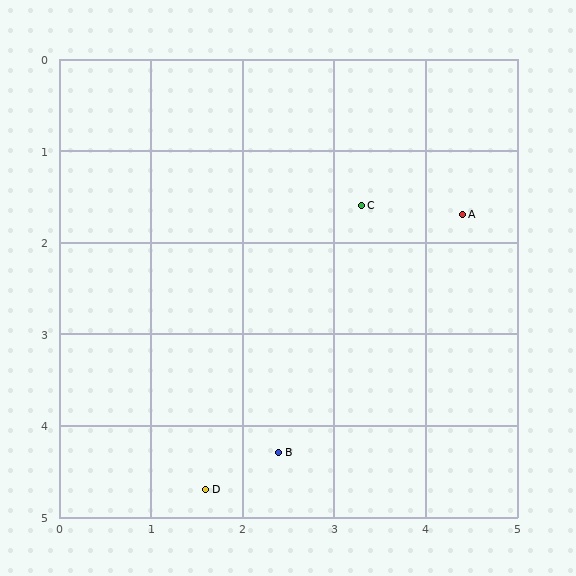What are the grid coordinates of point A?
Point A is at approximately (4.4, 1.7).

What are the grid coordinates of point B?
Point B is at approximately (2.4, 4.3).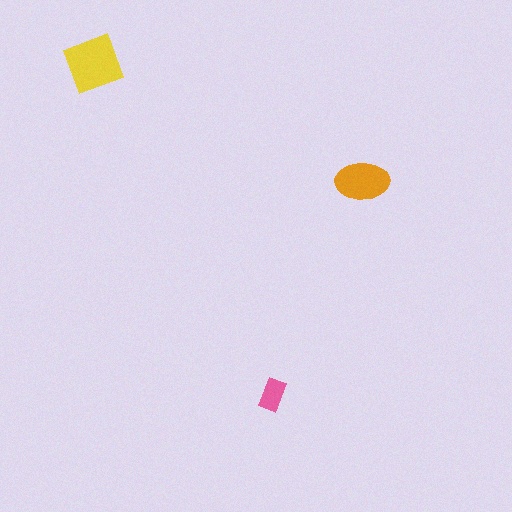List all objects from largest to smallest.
The yellow diamond, the orange ellipse, the pink rectangle.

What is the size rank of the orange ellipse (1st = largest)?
2nd.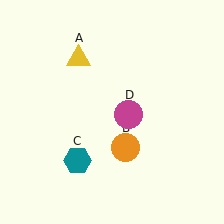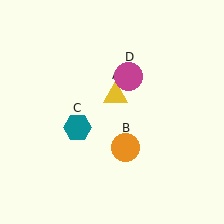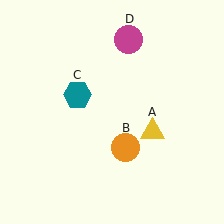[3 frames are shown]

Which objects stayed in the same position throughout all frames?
Orange circle (object B) remained stationary.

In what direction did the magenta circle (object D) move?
The magenta circle (object D) moved up.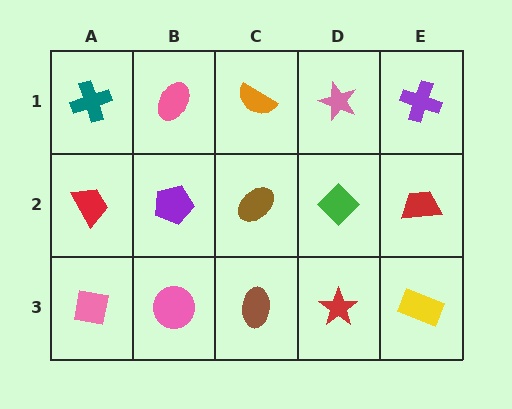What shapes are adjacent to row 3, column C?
A brown ellipse (row 2, column C), a pink circle (row 3, column B), a red star (row 3, column D).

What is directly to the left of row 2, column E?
A green diamond.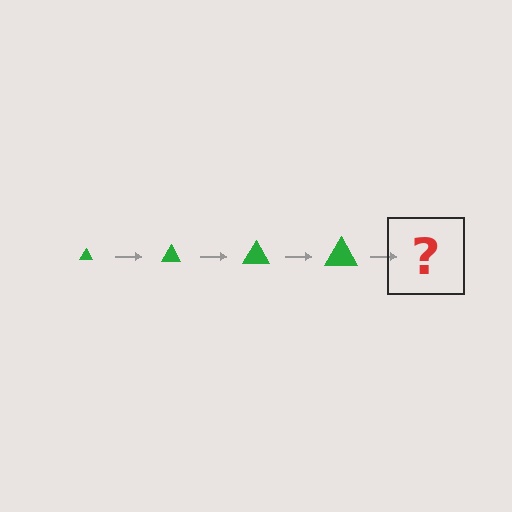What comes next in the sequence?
The next element should be a green triangle, larger than the previous one.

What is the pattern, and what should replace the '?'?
The pattern is that the triangle gets progressively larger each step. The '?' should be a green triangle, larger than the previous one.